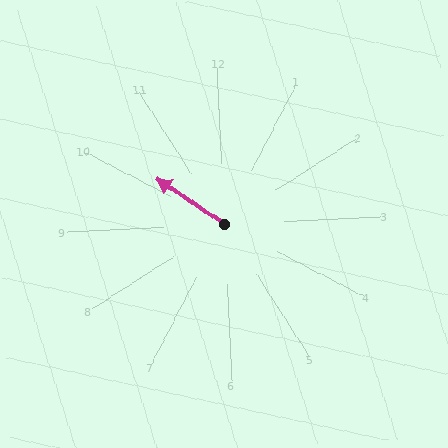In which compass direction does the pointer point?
Northwest.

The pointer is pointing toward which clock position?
Roughly 10 o'clock.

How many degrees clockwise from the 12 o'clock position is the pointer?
Approximately 307 degrees.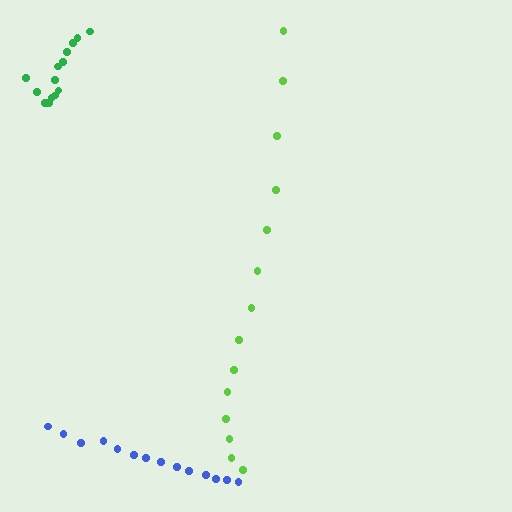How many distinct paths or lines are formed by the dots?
There are 3 distinct paths.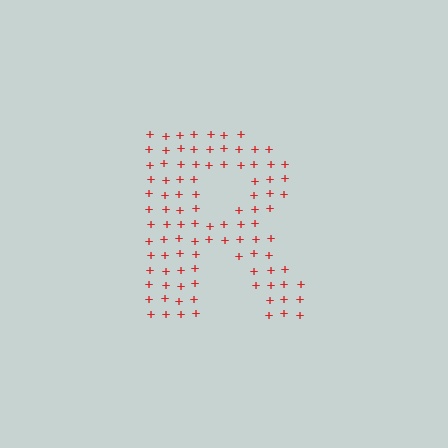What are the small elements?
The small elements are plus signs.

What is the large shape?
The large shape is the letter R.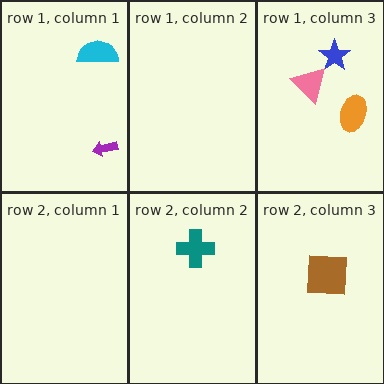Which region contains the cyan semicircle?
The row 1, column 1 region.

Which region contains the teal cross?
The row 2, column 2 region.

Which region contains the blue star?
The row 1, column 3 region.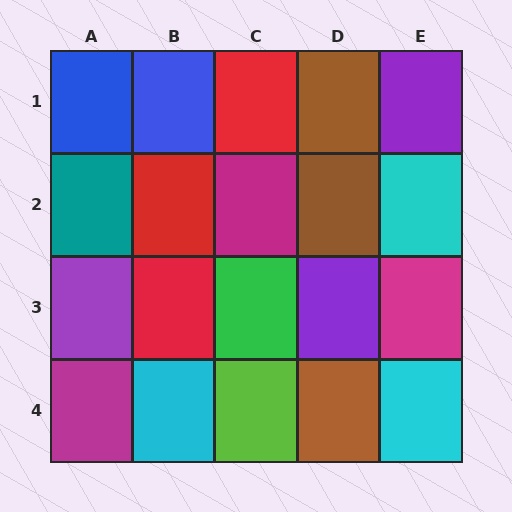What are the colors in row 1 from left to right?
Blue, blue, red, brown, purple.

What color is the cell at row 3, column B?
Red.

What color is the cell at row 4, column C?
Lime.